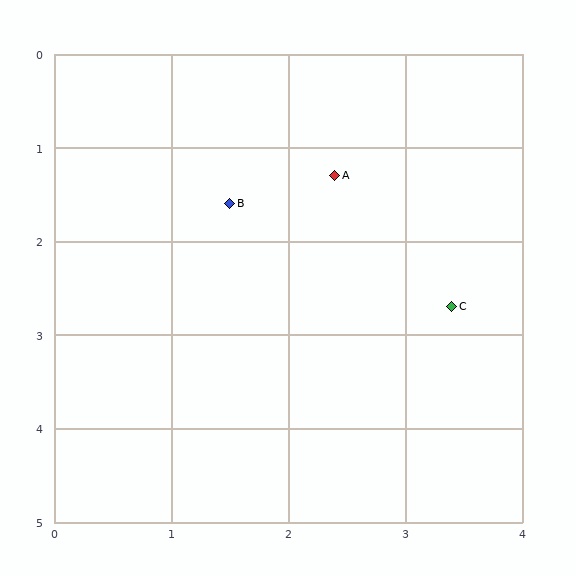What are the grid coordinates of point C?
Point C is at approximately (3.4, 2.7).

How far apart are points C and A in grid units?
Points C and A are about 1.7 grid units apart.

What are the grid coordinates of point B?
Point B is at approximately (1.5, 1.6).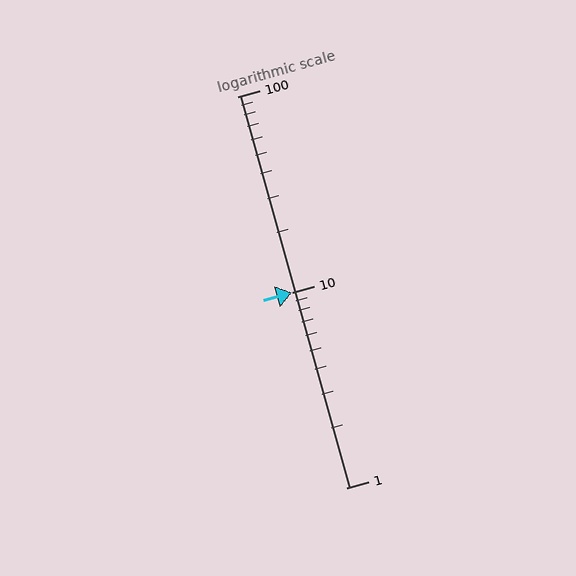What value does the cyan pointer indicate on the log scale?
The pointer indicates approximately 10.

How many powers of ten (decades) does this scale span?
The scale spans 2 decades, from 1 to 100.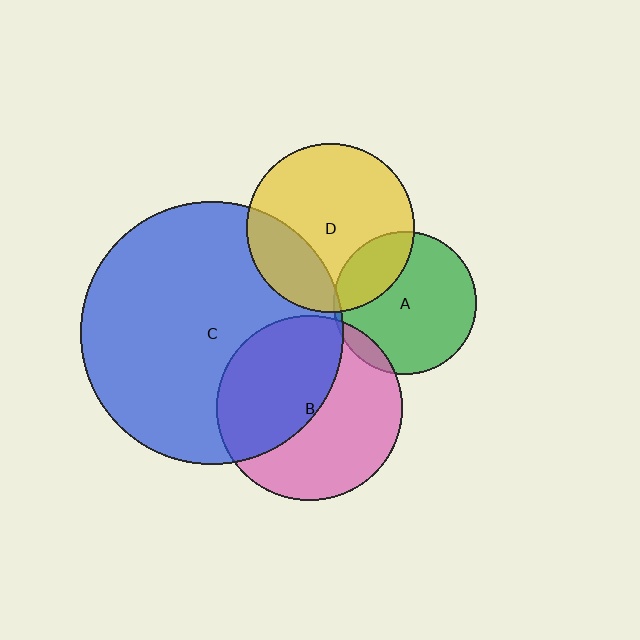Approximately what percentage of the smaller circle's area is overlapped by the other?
Approximately 25%.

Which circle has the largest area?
Circle C (blue).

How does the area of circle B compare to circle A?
Approximately 1.7 times.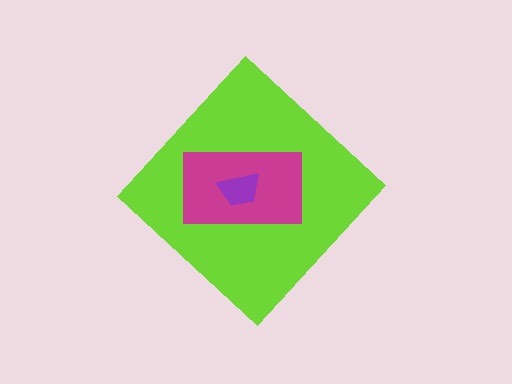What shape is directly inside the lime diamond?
The magenta rectangle.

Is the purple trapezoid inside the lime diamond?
Yes.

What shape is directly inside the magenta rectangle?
The purple trapezoid.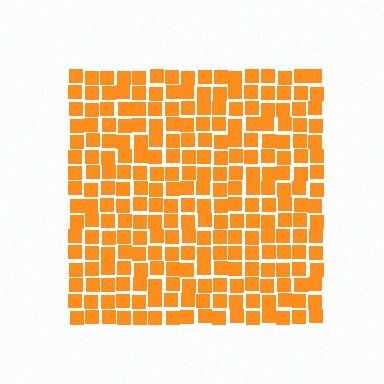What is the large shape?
The large shape is a square.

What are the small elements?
The small elements are squares.